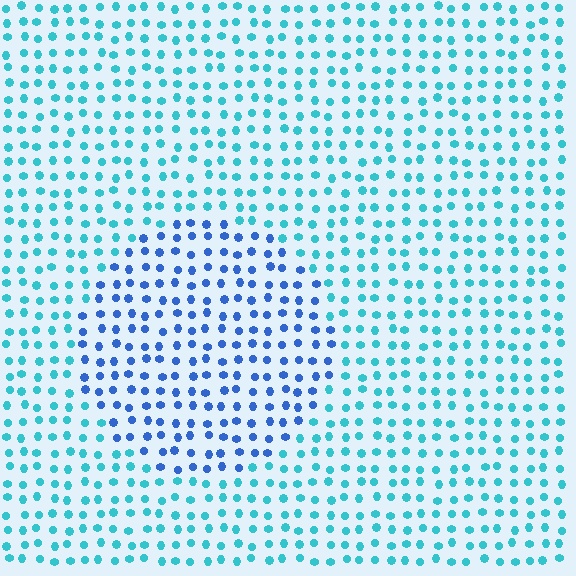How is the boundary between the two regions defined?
The boundary is defined purely by a slight shift in hue (about 37 degrees). Spacing, size, and orientation are identical on both sides.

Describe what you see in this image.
The image is filled with small cyan elements in a uniform arrangement. A circle-shaped region is visible where the elements are tinted to a slightly different hue, forming a subtle color boundary.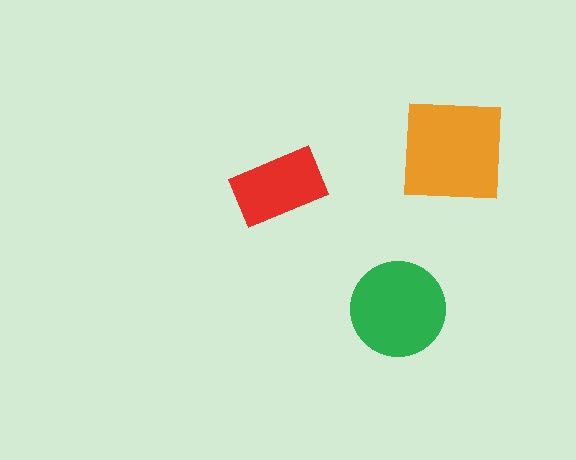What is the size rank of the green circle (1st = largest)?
2nd.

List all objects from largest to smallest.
The orange square, the green circle, the red rectangle.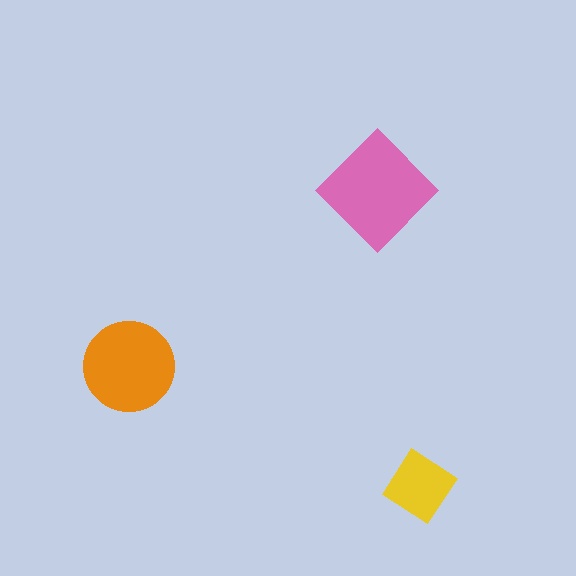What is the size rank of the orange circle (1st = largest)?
2nd.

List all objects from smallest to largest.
The yellow diamond, the orange circle, the pink diamond.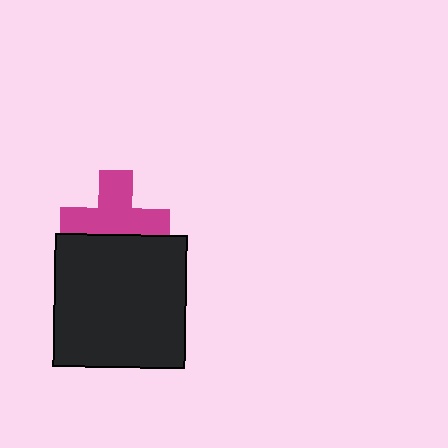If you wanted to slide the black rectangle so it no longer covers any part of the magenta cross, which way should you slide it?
Slide it down — that is the most direct way to separate the two shapes.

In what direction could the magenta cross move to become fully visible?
The magenta cross could move up. That would shift it out from behind the black rectangle entirely.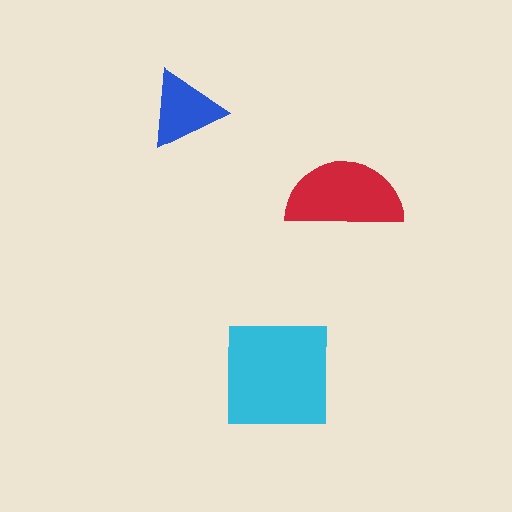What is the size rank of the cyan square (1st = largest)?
1st.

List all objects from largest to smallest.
The cyan square, the red semicircle, the blue triangle.